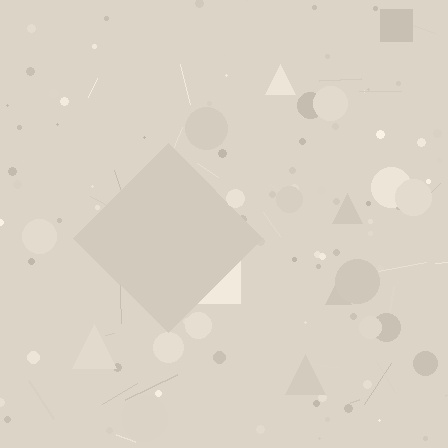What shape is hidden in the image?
A diamond is hidden in the image.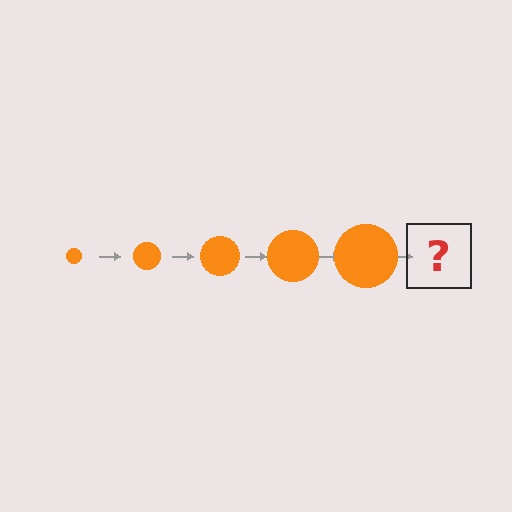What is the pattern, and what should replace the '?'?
The pattern is that the circle gets progressively larger each step. The '?' should be an orange circle, larger than the previous one.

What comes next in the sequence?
The next element should be an orange circle, larger than the previous one.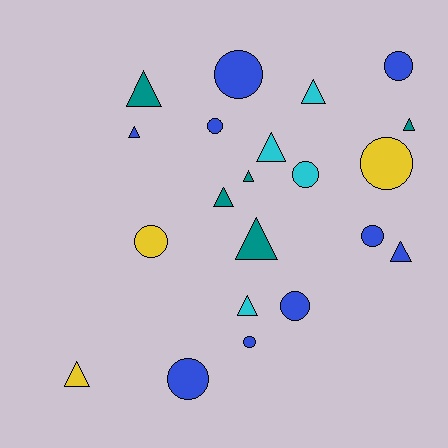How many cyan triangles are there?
There are 3 cyan triangles.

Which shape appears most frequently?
Triangle, with 11 objects.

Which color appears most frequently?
Blue, with 9 objects.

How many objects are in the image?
There are 21 objects.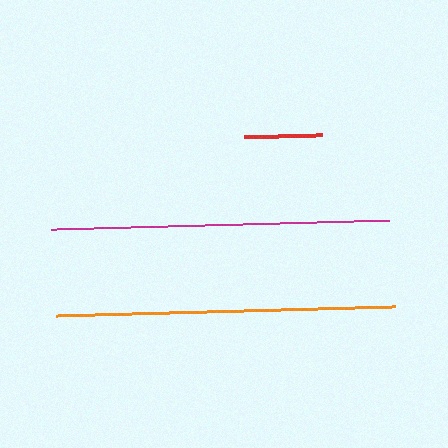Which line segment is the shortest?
The red line is the shortest at approximately 79 pixels.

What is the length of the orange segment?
The orange segment is approximately 340 pixels long.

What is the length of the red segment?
The red segment is approximately 79 pixels long.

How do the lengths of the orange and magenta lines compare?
The orange and magenta lines are approximately the same length.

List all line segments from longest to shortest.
From longest to shortest: orange, magenta, red.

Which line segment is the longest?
The orange line is the longest at approximately 340 pixels.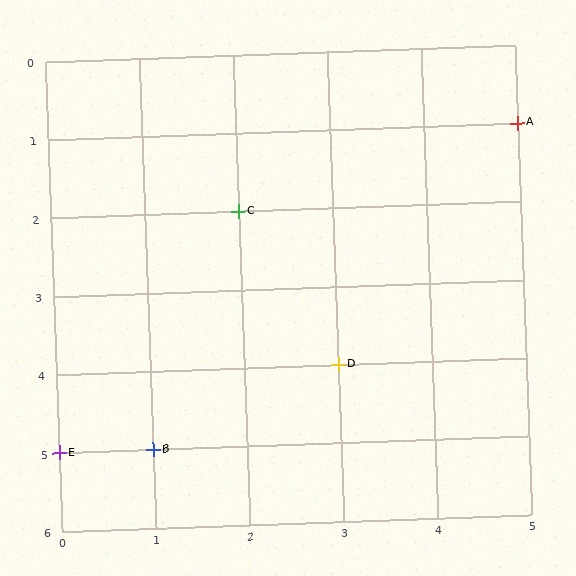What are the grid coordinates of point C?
Point C is at grid coordinates (2, 2).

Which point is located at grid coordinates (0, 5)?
Point E is at (0, 5).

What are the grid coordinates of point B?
Point B is at grid coordinates (1, 5).